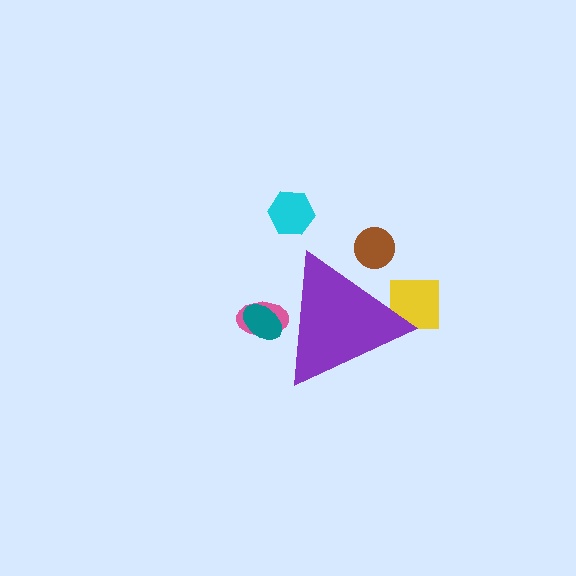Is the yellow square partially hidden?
Yes, the yellow square is partially hidden behind the purple triangle.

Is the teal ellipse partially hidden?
Yes, the teal ellipse is partially hidden behind the purple triangle.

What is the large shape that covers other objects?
A purple triangle.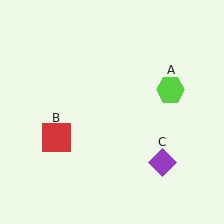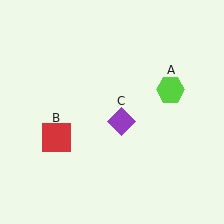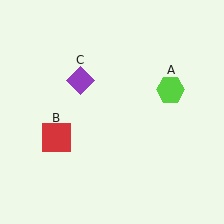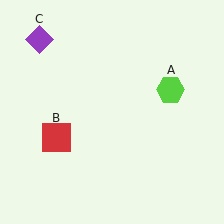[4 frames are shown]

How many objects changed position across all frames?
1 object changed position: purple diamond (object C).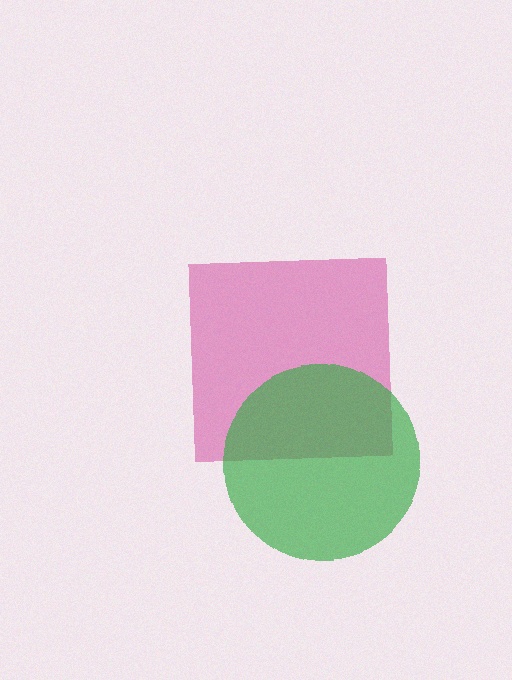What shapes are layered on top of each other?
The layered shapes are: a magenta square, a green circle.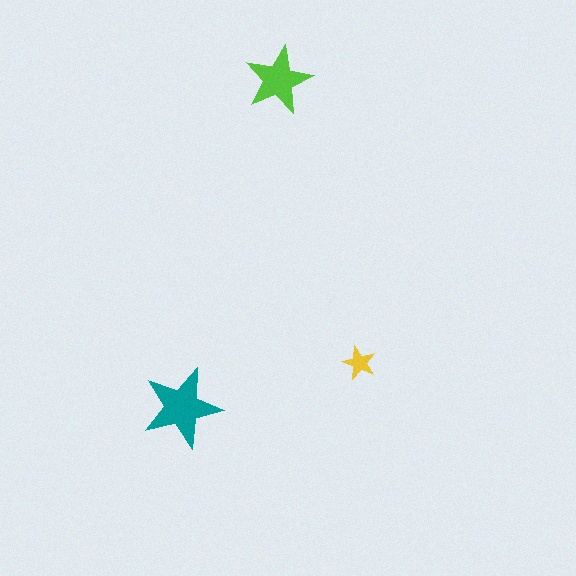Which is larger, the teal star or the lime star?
The teal one.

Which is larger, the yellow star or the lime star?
The lime one.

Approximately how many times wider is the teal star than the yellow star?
About 2.5 times wider.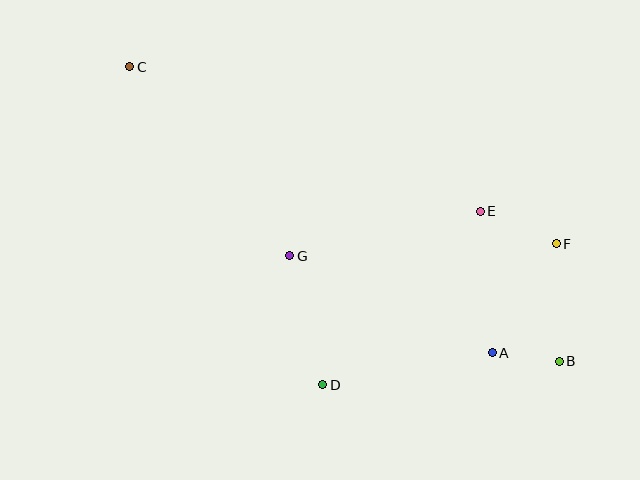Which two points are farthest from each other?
Points B and C are farthest from each other.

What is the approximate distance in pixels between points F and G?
The distance between F and G is approximately 267 pixels.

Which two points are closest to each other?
Points A and B are closest to each other.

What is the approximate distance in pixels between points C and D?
The distance between C and D is approximately 372 pixels.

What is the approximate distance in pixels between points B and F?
The distance between B and F is approximately 117 pixels.